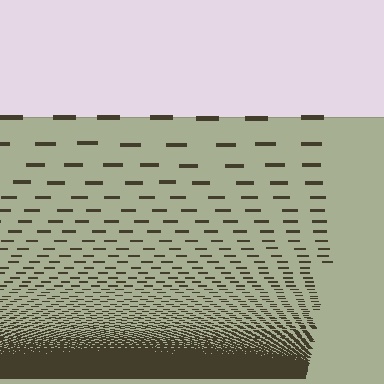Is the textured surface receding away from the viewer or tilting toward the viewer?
The surface appears to tilt toward the viewer. Texture elements get larger and sparser toward the top.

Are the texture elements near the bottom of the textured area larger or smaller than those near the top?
Smaller. The gradient is inverted — elements near the bottom are smaller and denser.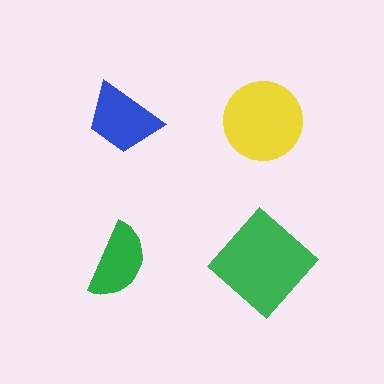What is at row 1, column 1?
A blue trapezoid.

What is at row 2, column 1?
A green semicircle.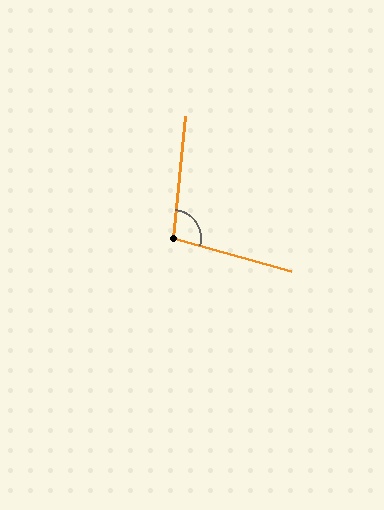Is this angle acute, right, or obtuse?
It is obtuse.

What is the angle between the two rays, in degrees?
Approximately 99 degrees.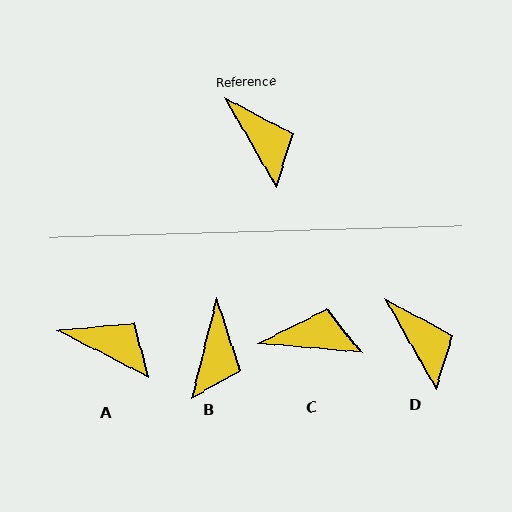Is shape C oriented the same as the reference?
No, it is off by about 55 degrees.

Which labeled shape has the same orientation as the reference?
D.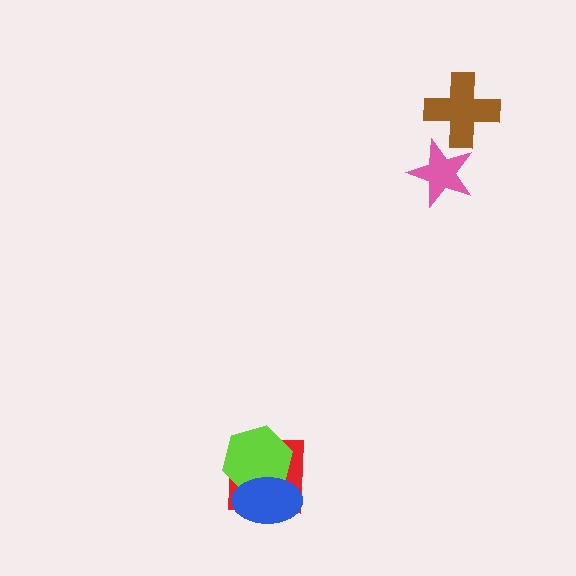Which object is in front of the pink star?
The brown cross is in front of the pink star.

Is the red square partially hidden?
Yes, it is partially covered by another shape.